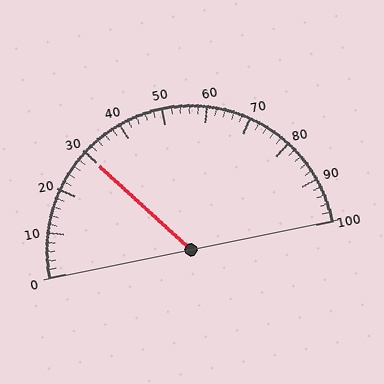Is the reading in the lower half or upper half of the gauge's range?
The reading is in the lower half of the range (0 to 100).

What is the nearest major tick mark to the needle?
The nearest major tick mark is 30.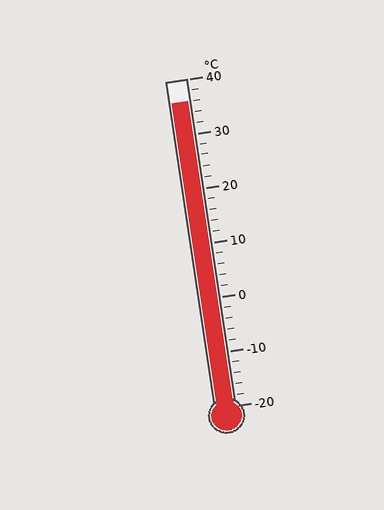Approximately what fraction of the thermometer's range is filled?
The thermometer is filled to approximately 95% of its range.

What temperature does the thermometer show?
The thermometer shows approximately 36°C.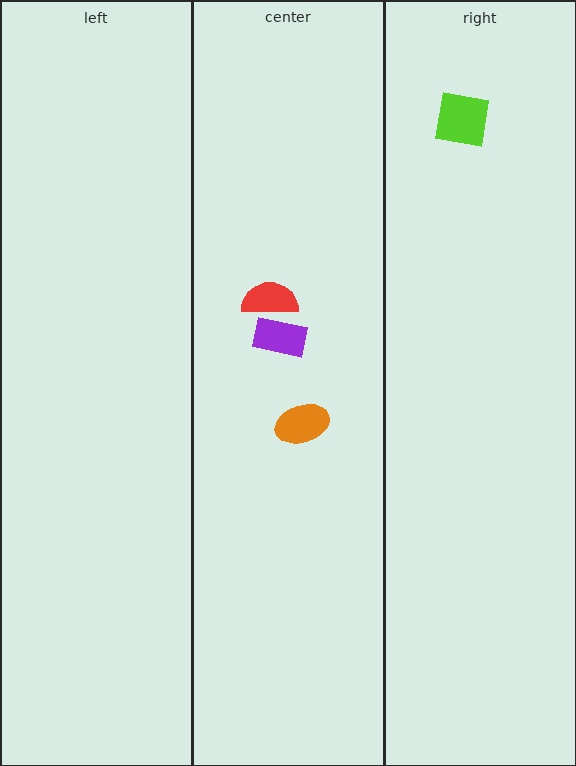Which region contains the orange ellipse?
The center region.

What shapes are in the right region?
The lime square.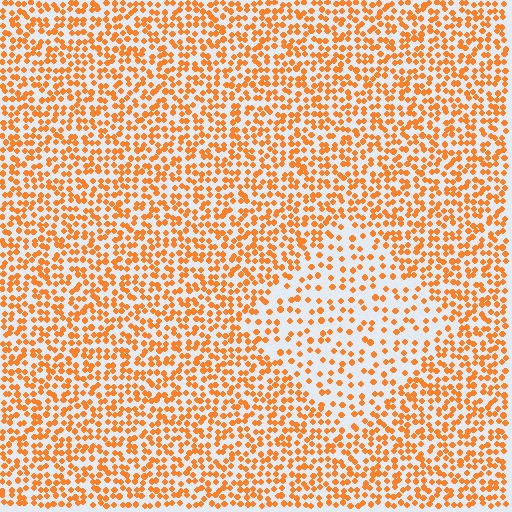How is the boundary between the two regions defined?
The boundary is defined by a change in element density (approximately 2.0x ratio). All elements are the same color, size, and shape.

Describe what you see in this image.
The image contains small orange elements arranged at two different densities. A diamond-shaped region is visible where the elements are less densely packed than the surrounding area.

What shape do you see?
I see a diamond.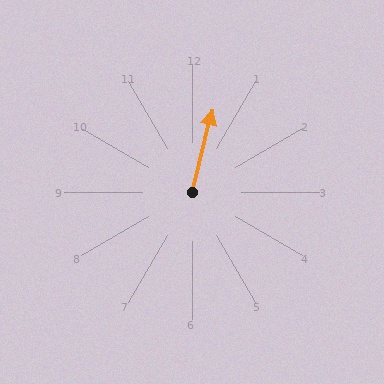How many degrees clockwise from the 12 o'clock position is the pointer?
Approximately 14 degrees.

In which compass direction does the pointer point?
North.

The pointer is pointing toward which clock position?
Roughly 12 o'clock.